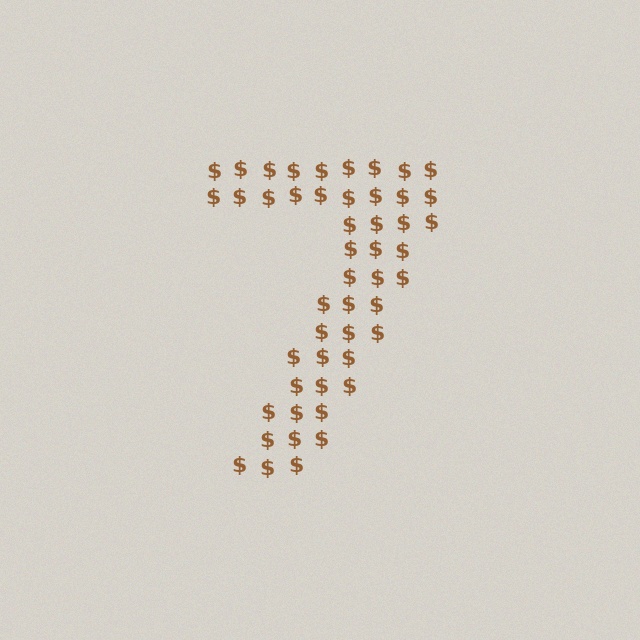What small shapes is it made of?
It is made of small dollar signs.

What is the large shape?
The large shape is the digit 7.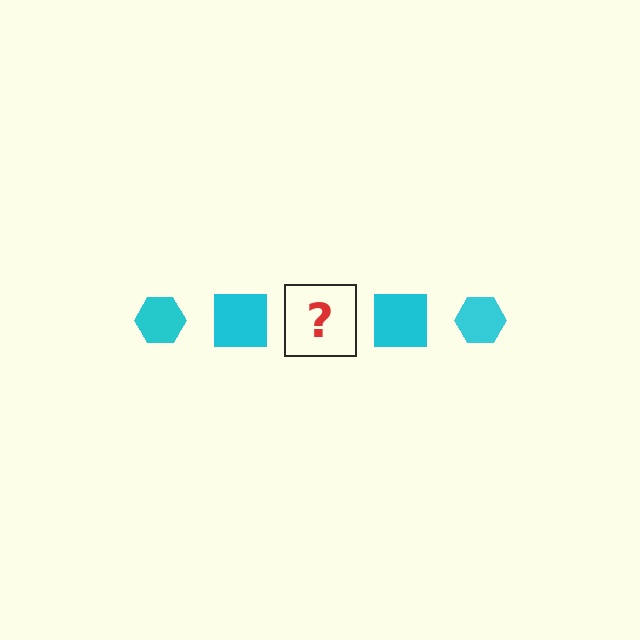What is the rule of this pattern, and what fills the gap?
The rule is that the pattern cycles through hexagon, square shapes in cyan. The gap should be filled with a cyan hexagon.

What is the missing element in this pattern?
The missing element is a cyan hexagon.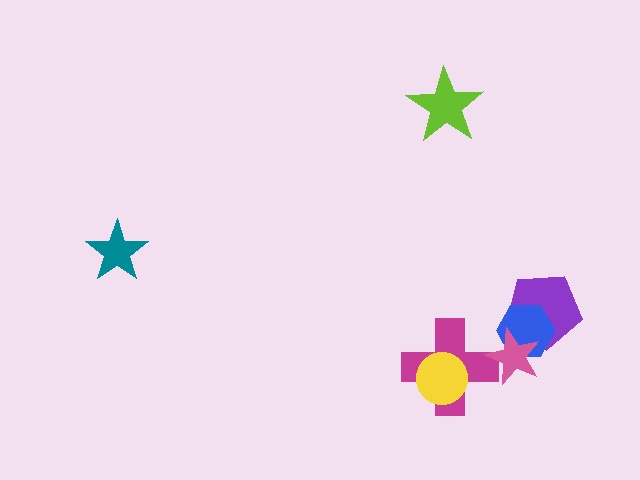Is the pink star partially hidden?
No, no other shape covers it.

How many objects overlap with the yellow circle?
1 object overlaps with the yellow circle.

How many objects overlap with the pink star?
3 objects overlap with the pink star.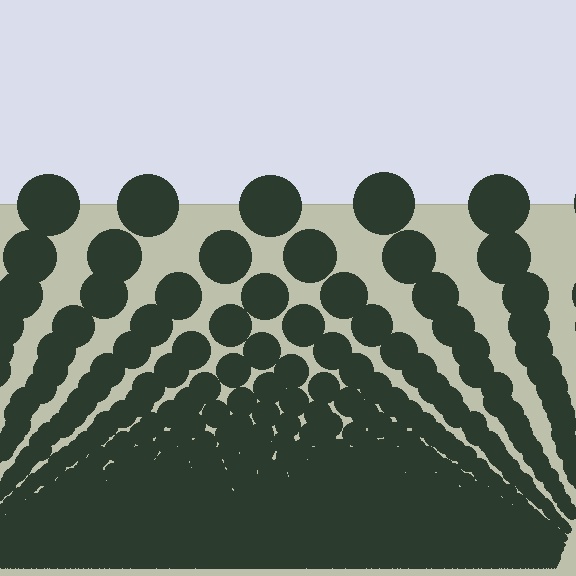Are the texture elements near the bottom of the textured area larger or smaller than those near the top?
Smaller. The gradient is inverted — elements near the bottom are smaller and denser.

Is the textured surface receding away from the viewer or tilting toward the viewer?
The surface appears to tilt toward the viewer. Texture elements get larger and sparser toward the top.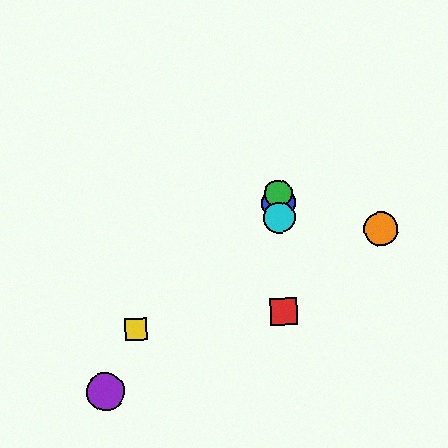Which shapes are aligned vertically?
The red square, the blue circle, the green circle, the cyan circle are aligned vertically.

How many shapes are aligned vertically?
4 shapes (the red square, the blue circle, the green circle, the cyan circle) are aligned vertically.